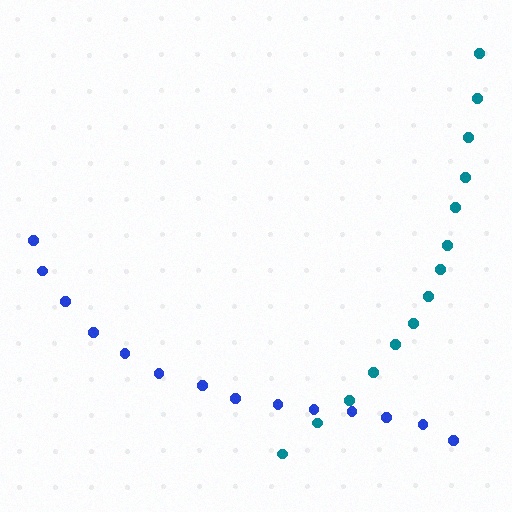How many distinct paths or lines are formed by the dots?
There are 2 distinct paths.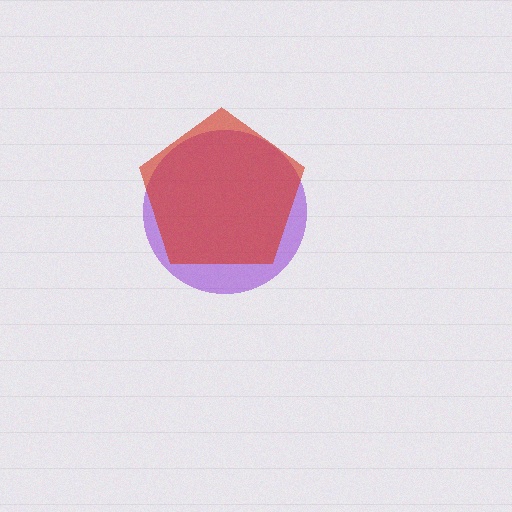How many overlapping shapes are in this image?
There are 2 overlapping shapes in the image.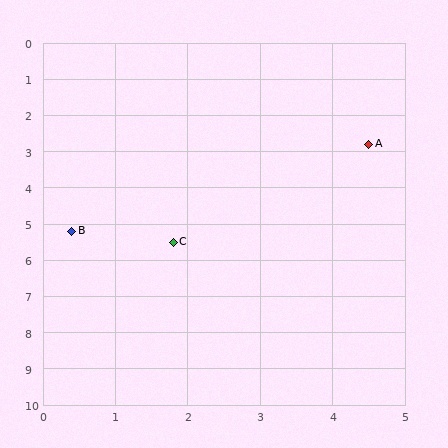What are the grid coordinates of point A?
Point A is at approximately (4.5, 2.8).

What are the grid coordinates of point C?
Point C is at approximately (1.8, 5.5).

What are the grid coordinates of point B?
Point B is at approximately (0.4, 5.2).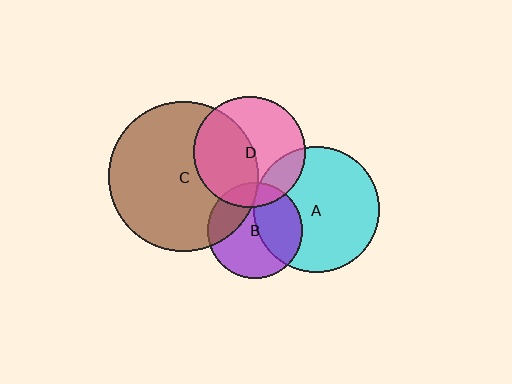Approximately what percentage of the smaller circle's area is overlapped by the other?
Approximately 15%.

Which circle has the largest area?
Circle C (brown).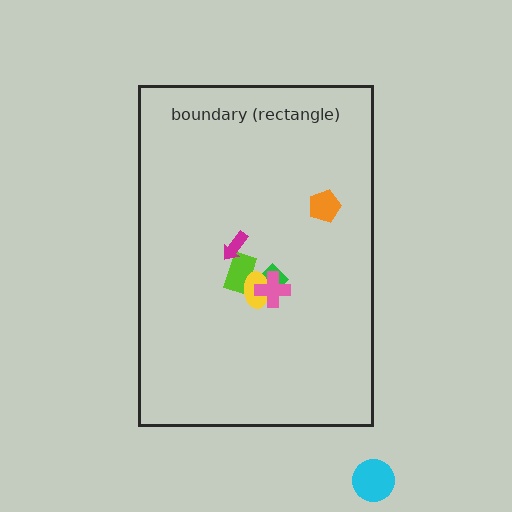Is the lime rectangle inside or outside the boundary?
Inside.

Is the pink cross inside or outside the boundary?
Inside.